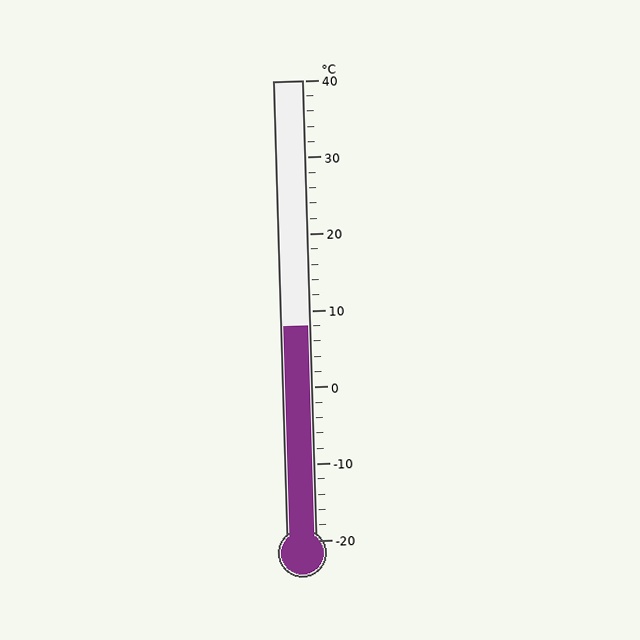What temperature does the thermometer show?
The thermometer shows approximately 8°C.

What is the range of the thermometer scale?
The thermometer scale ranges from -20°C to 40°C.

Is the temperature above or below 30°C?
The temperature is below 30°C.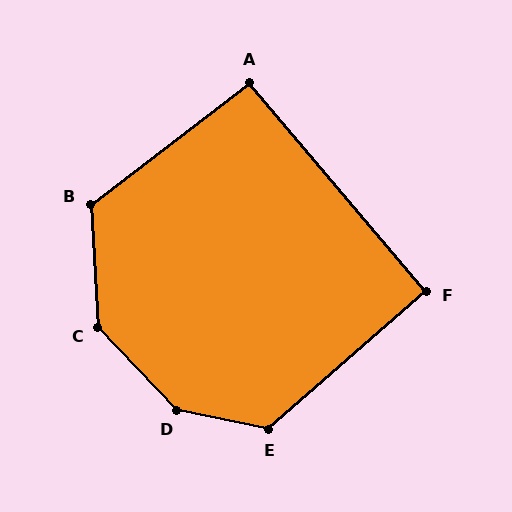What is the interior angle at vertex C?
Approximately 140 degrees (obtuse).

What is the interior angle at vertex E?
Approximately 127 degrees (obtuse).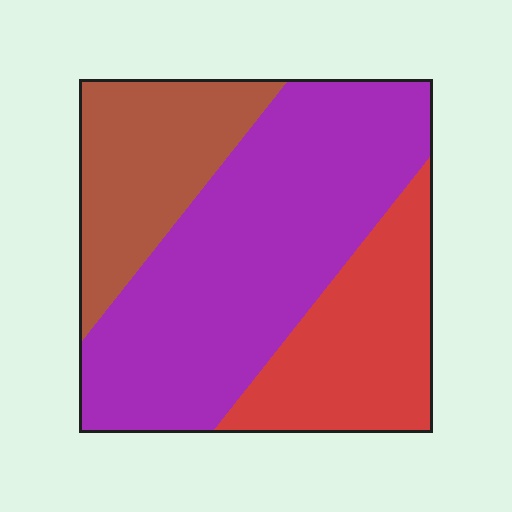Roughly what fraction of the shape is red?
Red covers roughly 25% of the shape.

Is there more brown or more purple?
Purple.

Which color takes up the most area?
Purple, at roughly 55%.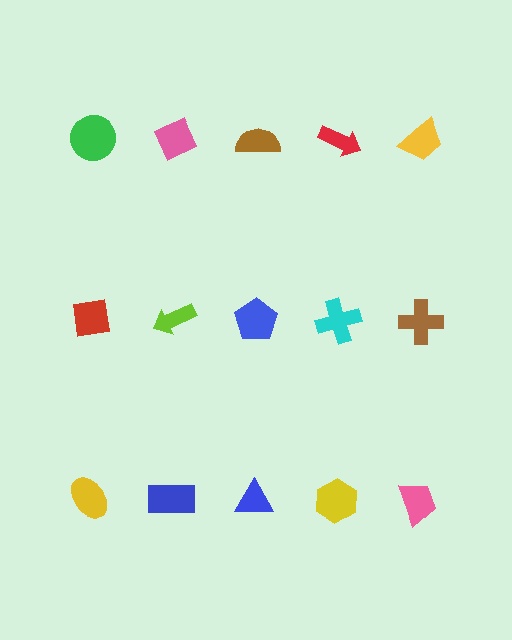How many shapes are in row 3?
5 shapes.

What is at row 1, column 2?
A pink diamond.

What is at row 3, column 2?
A blue rectangle.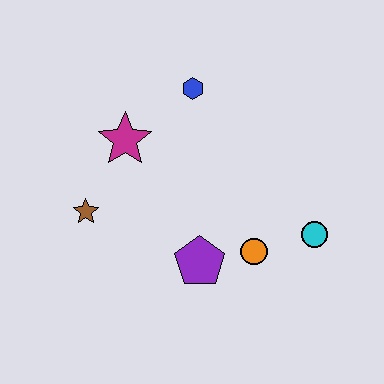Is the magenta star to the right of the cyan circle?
No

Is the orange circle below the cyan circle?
Yes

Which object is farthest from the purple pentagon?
The blue hexagon is farthest from the purple pentagon.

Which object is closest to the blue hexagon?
The magenta star is closest to the blue hexagon.